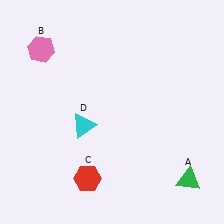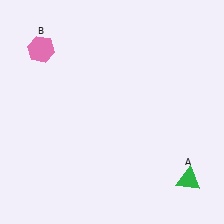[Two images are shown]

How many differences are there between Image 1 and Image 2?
There are 2 differences between the two images.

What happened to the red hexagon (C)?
The red hexagon (C) was removed in Image 2. It was in the bottom-left area of Image 1.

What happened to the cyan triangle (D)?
The cyan triangle (D) was removed in Image 2. It was in the bottom-left area of Image 1.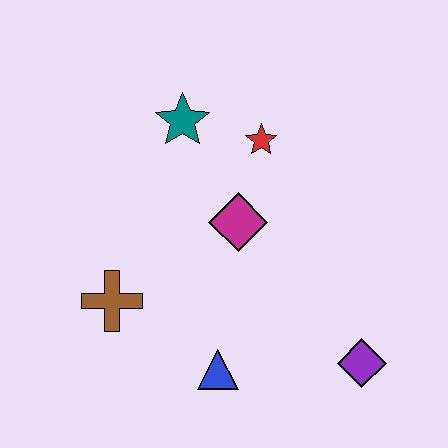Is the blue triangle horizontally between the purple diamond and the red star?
No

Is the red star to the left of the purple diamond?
Yes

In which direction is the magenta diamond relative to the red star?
The magenta diamond is below the red star.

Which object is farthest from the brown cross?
The purple diamond is farthest from the brown cross.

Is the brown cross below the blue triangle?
No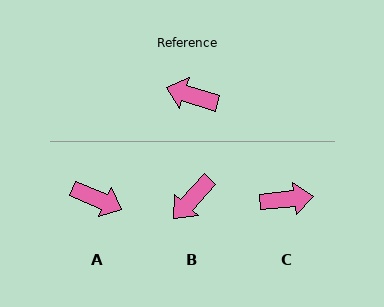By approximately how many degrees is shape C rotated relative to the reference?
Approximately 156 degrees clockwise.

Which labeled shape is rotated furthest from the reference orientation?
A, about 174 degrees away.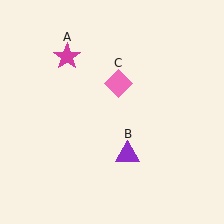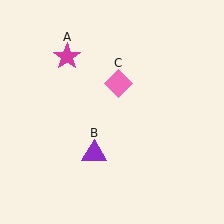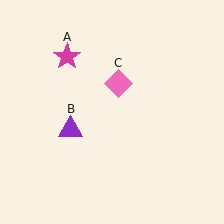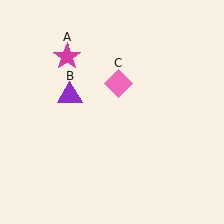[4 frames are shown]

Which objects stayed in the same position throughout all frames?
Magenta star (object A) and pink diamond (object C) remained stationary.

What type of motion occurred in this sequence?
The purple triangle (object B) rotated clockwise around the center of the scene.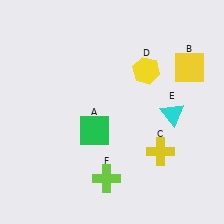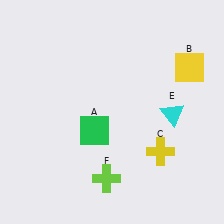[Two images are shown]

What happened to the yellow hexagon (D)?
The yellow hexagon (D) was removed in Image 2. It was in the top-right area of Image 1.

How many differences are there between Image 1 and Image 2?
There is 1 difference between the two images.